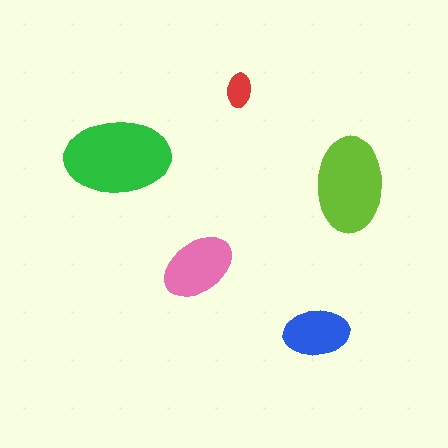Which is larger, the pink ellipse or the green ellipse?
The green one.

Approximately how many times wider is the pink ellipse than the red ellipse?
About 2 times wider.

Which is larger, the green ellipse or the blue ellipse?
The green one.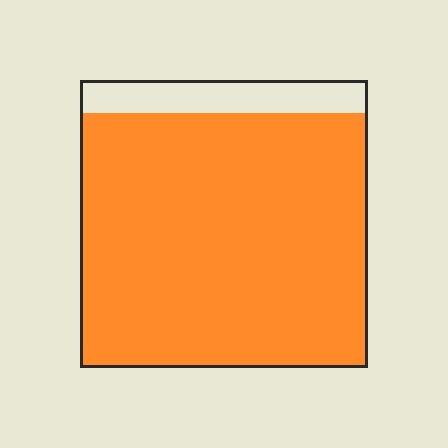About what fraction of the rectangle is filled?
About seven eighths (7/8).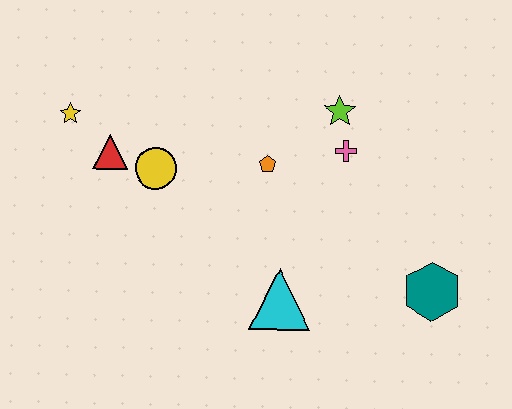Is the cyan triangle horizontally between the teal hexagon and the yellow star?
Yes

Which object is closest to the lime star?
The pink cross is closest to the lime star.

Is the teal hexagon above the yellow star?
No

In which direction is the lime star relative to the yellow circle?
The lime star is to the right of the yellow circle.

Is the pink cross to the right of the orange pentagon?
Yes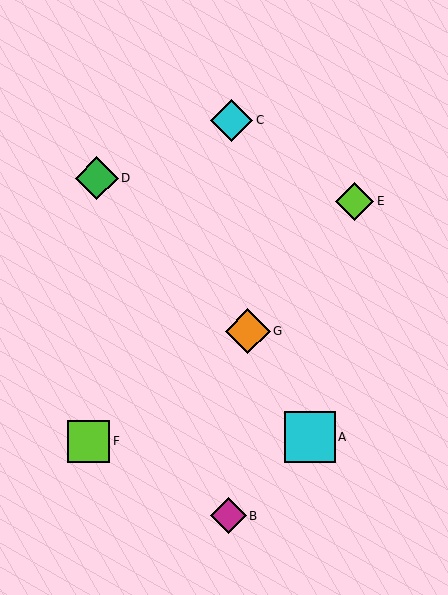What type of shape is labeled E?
Shape E is a lime diamond.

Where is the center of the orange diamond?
The center of the orange diamond is at (248, 331).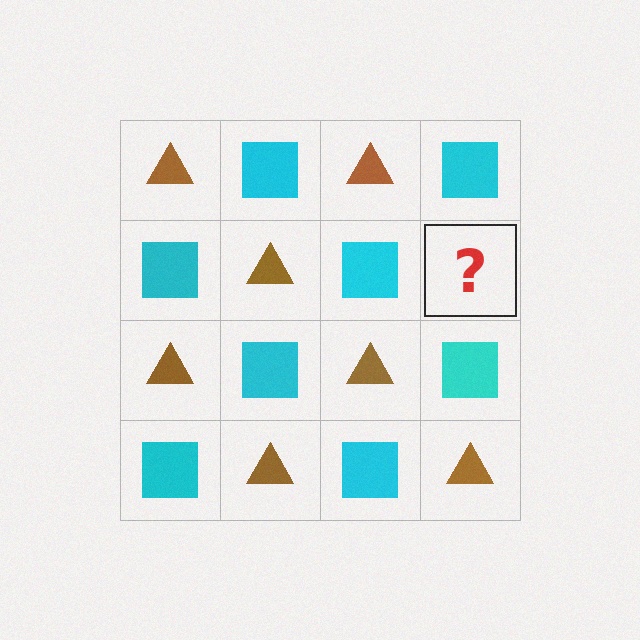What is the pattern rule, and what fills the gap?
The rule is that it alternates brown triangle and cyan square in a checkerboard pattern. The gap should be filled with a brown triangle.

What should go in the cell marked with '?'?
The missing cell should contain a brown triangle.